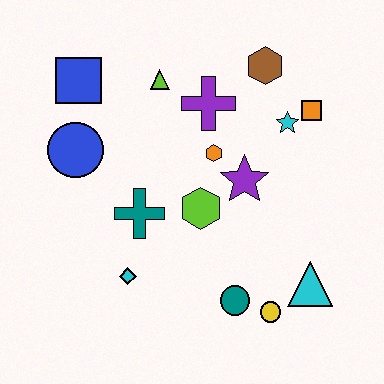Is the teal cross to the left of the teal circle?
Yes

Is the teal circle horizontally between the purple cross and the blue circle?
No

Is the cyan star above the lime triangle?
No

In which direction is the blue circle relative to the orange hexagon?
The blue circle is to the left of the orange hexagon.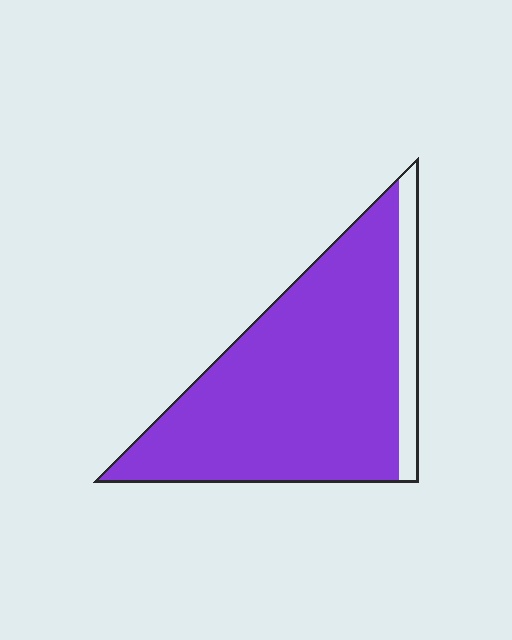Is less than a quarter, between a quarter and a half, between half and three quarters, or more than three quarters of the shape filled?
More than three quarters.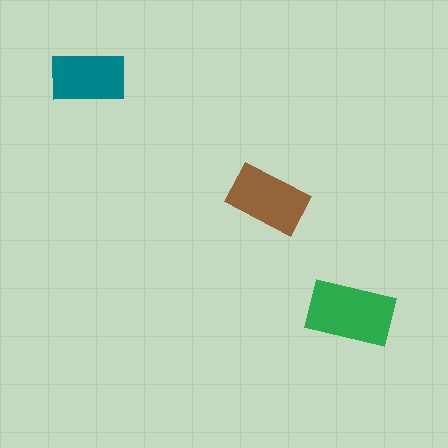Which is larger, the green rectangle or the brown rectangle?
The green one.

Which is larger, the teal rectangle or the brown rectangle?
The brown one.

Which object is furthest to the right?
The green rectangle is rightmost.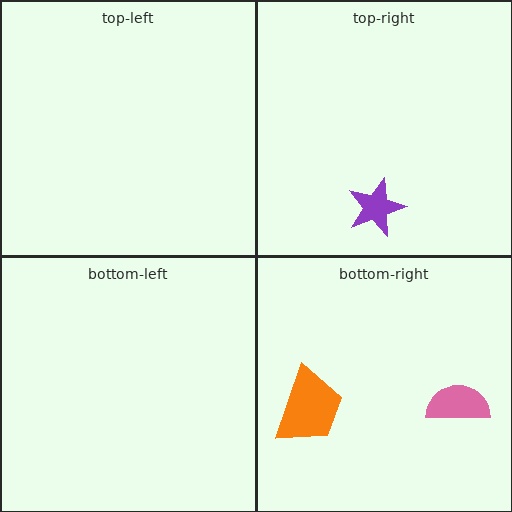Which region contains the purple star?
The top-right region.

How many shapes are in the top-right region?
1.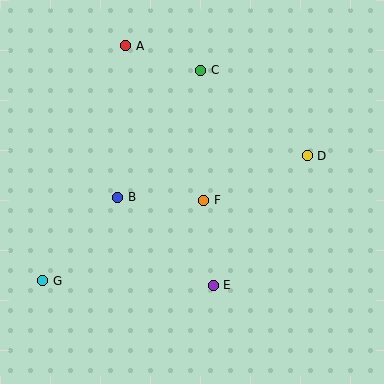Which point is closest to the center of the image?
Point F at (204, 200) is closest to the center.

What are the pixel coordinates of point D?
Point D is at (307, 156).